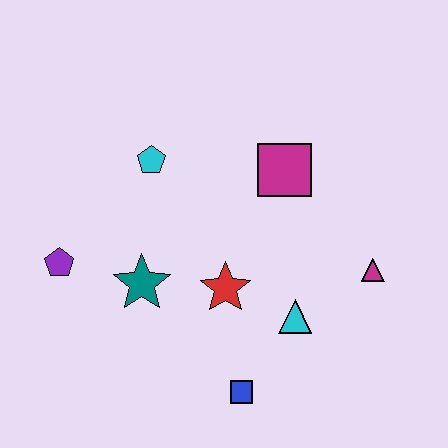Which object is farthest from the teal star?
The magenta triangle is farthest from the teal star.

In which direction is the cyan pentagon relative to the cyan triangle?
The cyan pentagon is above the cyan triangle.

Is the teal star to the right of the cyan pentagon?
No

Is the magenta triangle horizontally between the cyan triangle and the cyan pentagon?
No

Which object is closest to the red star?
The cyan triangle is closest to the red star.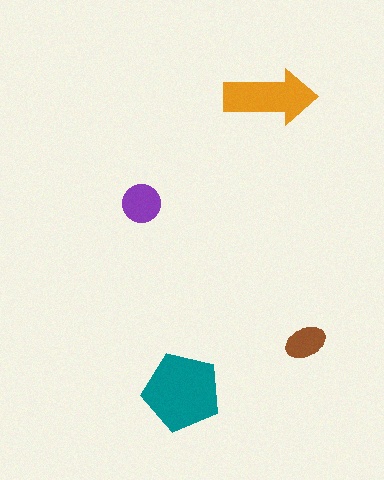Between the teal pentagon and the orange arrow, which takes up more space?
The teal pentagon.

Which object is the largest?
The teal pentagon.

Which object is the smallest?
The brown ellipse.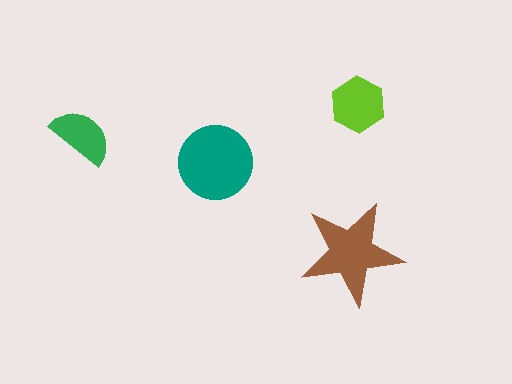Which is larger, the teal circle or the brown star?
The teal circle.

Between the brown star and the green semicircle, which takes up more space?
The brown star.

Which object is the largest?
The teal circle.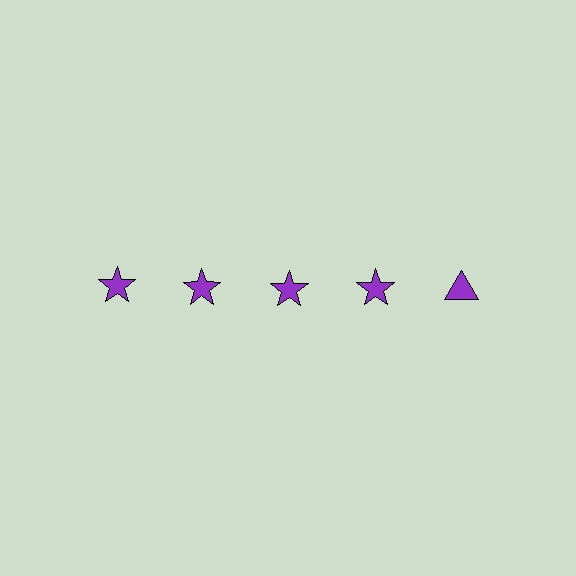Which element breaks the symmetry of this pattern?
The purple triangle in the top row, rightmost column breaks the symmetry. All other shapes are purple stars.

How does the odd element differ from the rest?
It has a different shape: triangle instead of star.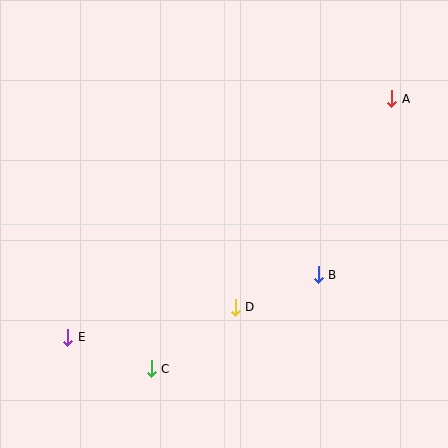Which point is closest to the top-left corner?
Point E is closest to the top-left corner.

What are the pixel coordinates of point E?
Point E is at (68, 337).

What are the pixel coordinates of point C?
Point C is at (151, 369).